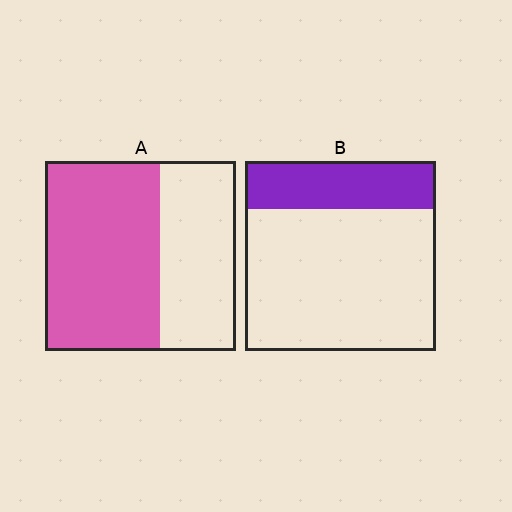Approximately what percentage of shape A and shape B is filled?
A is approximately 60% and B is approximately 25%.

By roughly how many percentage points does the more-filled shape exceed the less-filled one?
By roughly 35 percentage points (A over B).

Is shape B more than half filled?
No.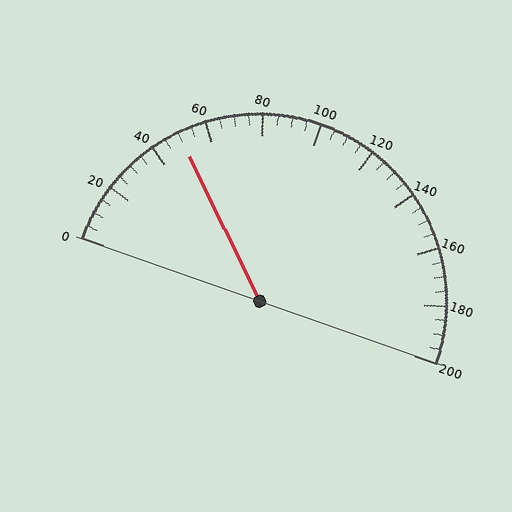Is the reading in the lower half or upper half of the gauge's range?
The reading is in the lower half of the range (0 to 200).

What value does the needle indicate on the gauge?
The needle indicates approximately 50.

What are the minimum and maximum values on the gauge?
The gauge ranges from 0 to 200.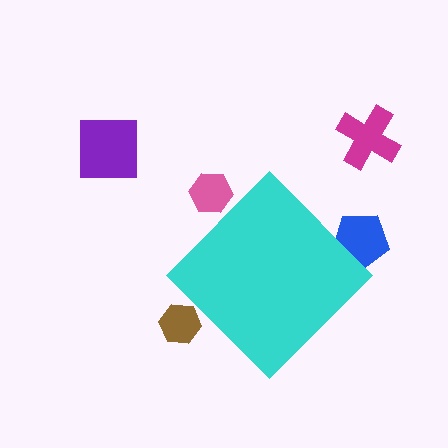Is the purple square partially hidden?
No, the purple square is fully visible.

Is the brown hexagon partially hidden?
Yes, the brown hexagon is partially hidden behind the cyan diamond.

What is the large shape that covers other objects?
A cyan diamond.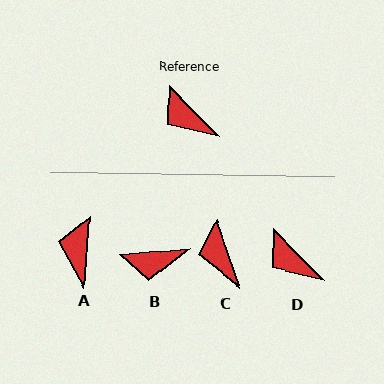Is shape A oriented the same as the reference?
No, it is off by about 49 degrees.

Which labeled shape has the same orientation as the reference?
D.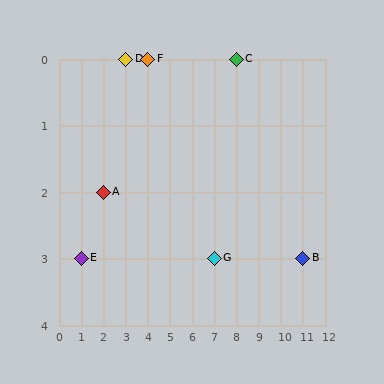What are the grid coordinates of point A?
Point A is at grid coordinates (2, 2).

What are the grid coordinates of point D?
Point D is at grid coordinates (3, 0).